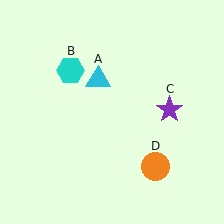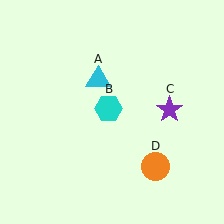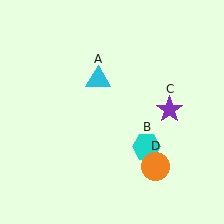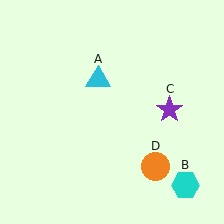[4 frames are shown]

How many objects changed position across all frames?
1 object changed position: cyan hexagon (object B).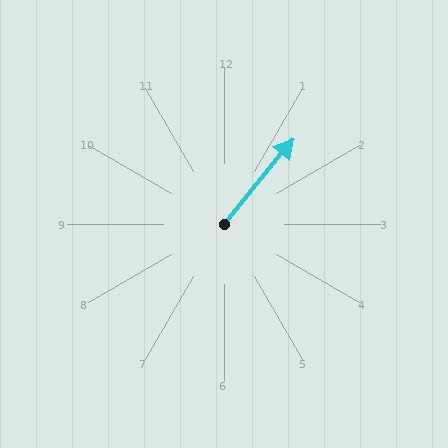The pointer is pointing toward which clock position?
Roughly 1 o'clock.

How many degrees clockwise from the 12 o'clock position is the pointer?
Approximately 39 degrees.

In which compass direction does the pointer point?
Northeast.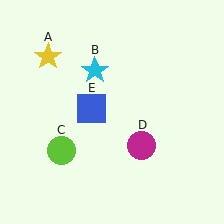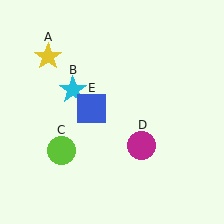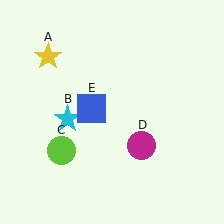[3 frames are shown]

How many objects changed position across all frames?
1 object changed position: cyan star (object B).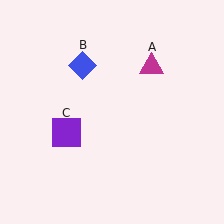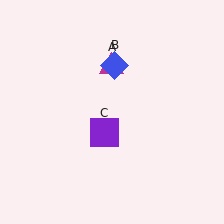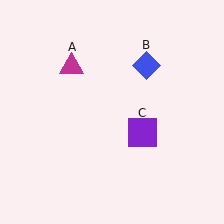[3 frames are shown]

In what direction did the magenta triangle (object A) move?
The magenta triangle (object A) moved left.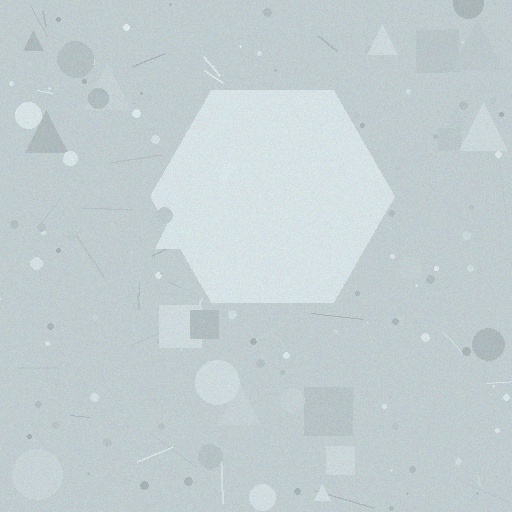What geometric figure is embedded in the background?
A hexagon is embedded in the background.